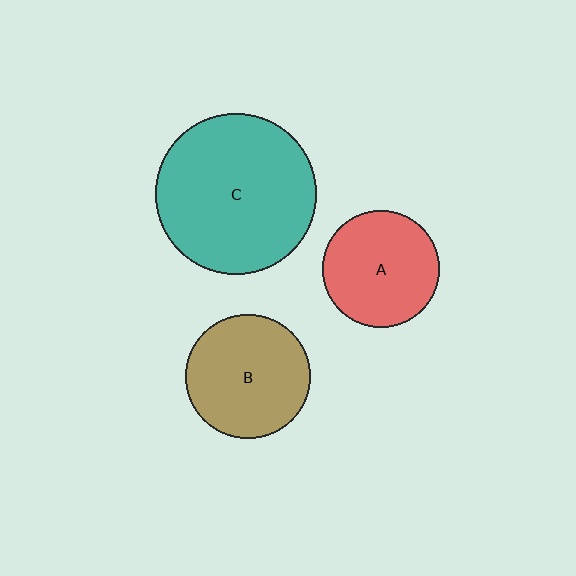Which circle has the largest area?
Circle C (teal).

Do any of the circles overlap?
No, none of the circles overlap.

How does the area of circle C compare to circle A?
Approximately 1.9 times.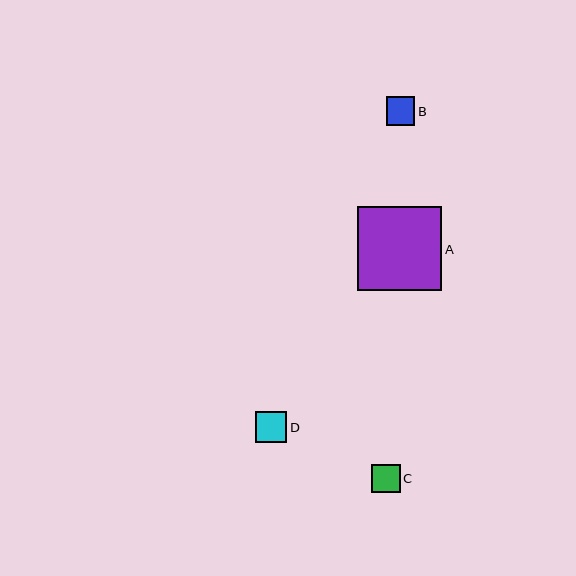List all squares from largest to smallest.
From largest to smallest: A, D, B, C.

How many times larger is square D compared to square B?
Square D is approximately 1.1 times the size of square B.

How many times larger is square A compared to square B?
Square A is approximately 3.0 times the size of square B.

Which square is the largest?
Square A is the largest with a size of approximately 84 pixels.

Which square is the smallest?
Square C is the smallest with a size of approximately 28 pixels.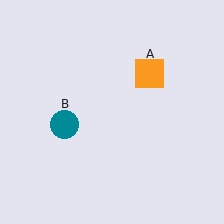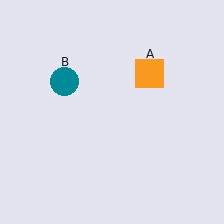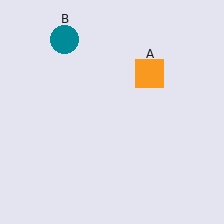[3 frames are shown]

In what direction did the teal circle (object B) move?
The teal circle (object B) moved up.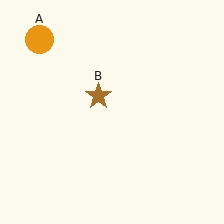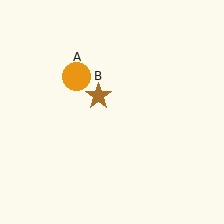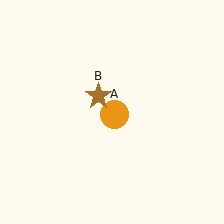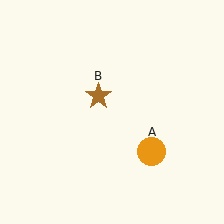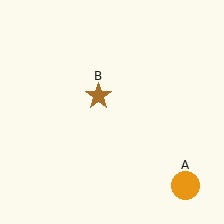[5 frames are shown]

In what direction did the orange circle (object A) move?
The orange circle (object A) moved down and to the right.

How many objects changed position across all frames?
1 object changed position: orange circle (object A).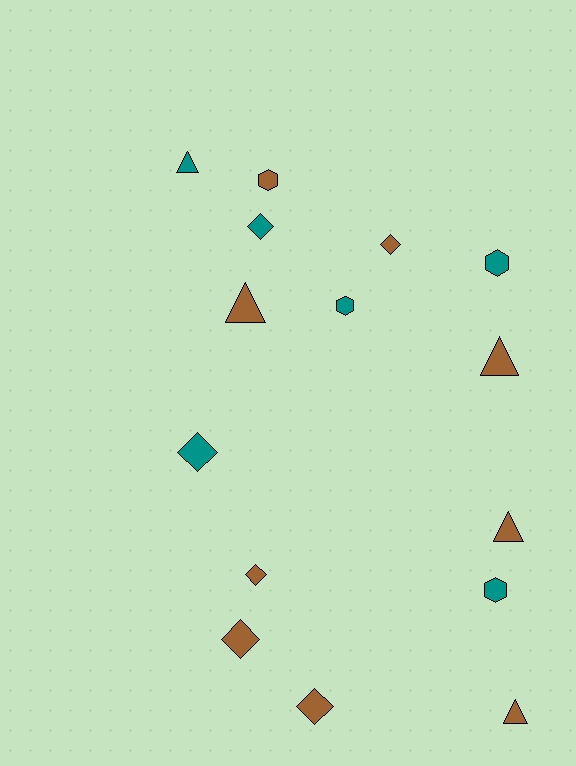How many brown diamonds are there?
There are 4 brown diamonds.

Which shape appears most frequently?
Diamond, with 6 objects.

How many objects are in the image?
There are 15 objects.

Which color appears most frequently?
Brown, with 9 objects.